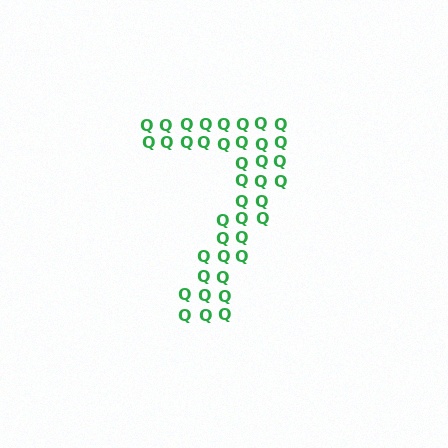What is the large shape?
The large shape is the digit 7.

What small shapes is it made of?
It is made of small letter Q's.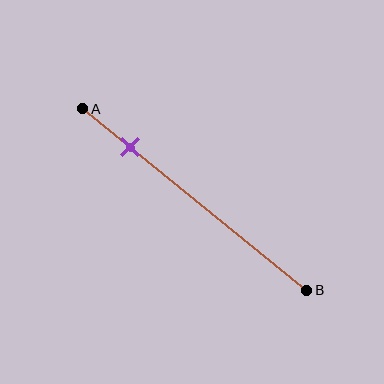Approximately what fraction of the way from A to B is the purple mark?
The purple mark is approximately 20% of the way from A to B.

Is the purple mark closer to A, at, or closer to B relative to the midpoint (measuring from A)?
The purple mark is closer to point A than the midpoint of segment AB.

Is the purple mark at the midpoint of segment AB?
No, the mark is at about 20% from A, not at the 50% midpoint.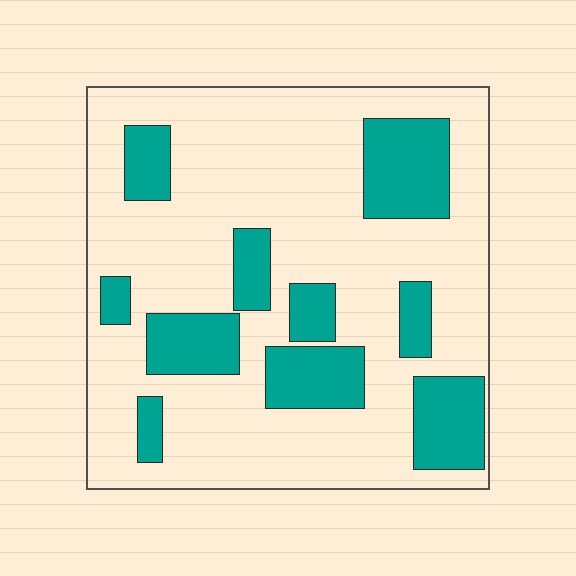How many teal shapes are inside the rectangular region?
10.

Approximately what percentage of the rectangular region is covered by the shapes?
Approximately 25%.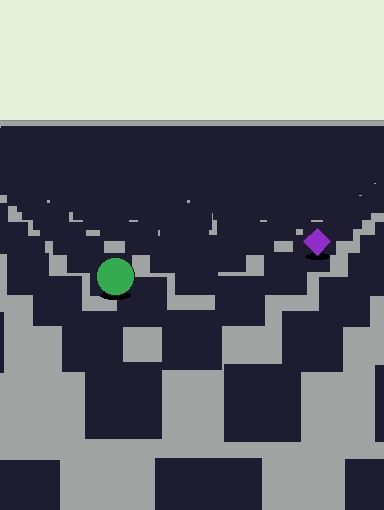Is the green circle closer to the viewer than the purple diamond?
Yes. The green circle is closer — you can tell from the texture gradient: the ground texture is coarser near it.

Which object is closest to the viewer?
The green circle is closest. The texture marks near it are larger and more spread out.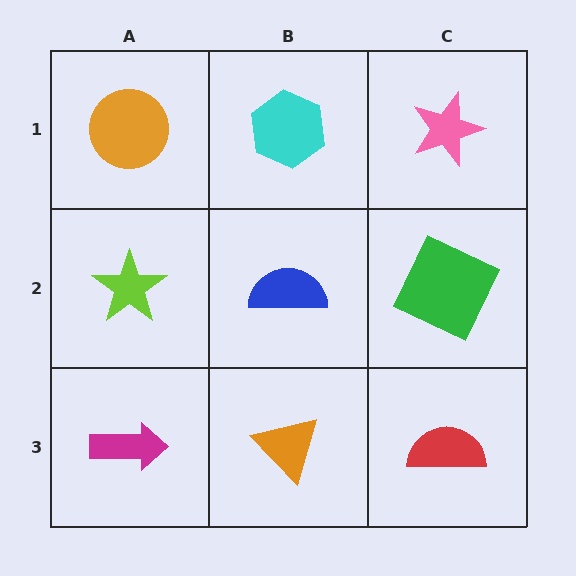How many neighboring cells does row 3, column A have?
2.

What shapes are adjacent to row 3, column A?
A lime star (row 2, column A), an orange triangle (row 3, column B).